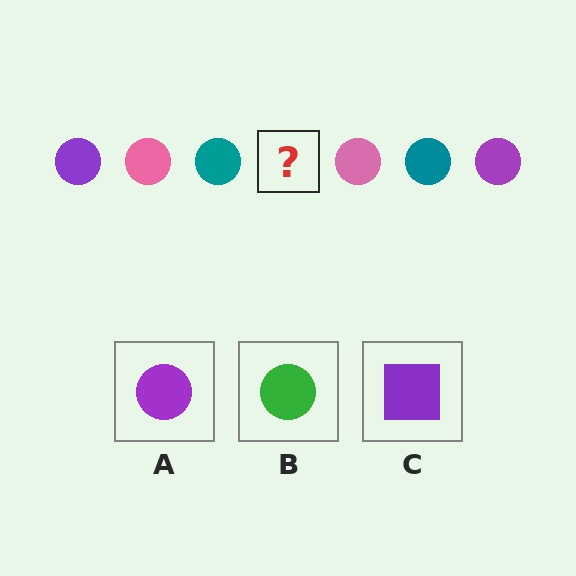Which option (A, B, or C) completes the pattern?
A.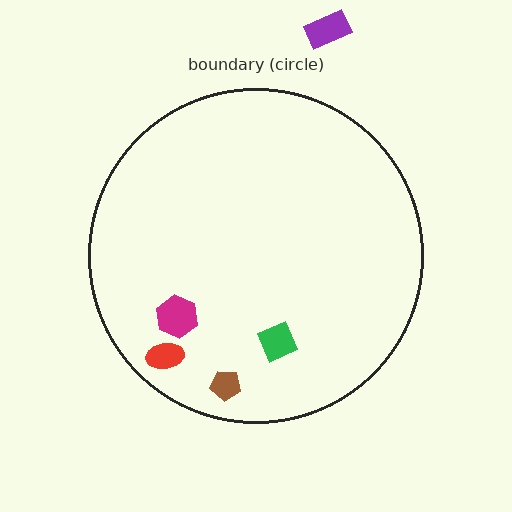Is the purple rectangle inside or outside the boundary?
Outside.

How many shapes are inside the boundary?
4 inside, 1 outside.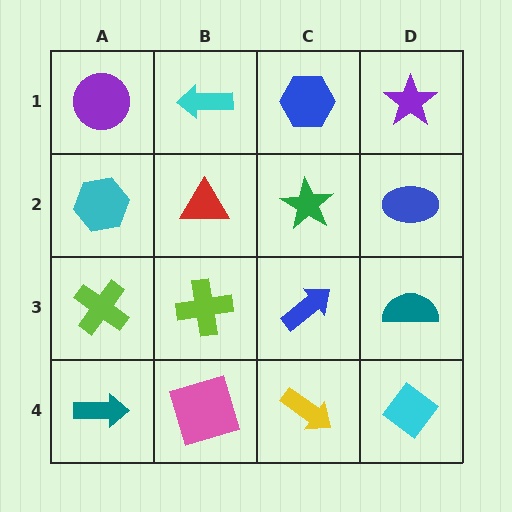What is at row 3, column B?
A lime cross.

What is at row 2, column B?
A red triangle.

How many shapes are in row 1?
4 shapes.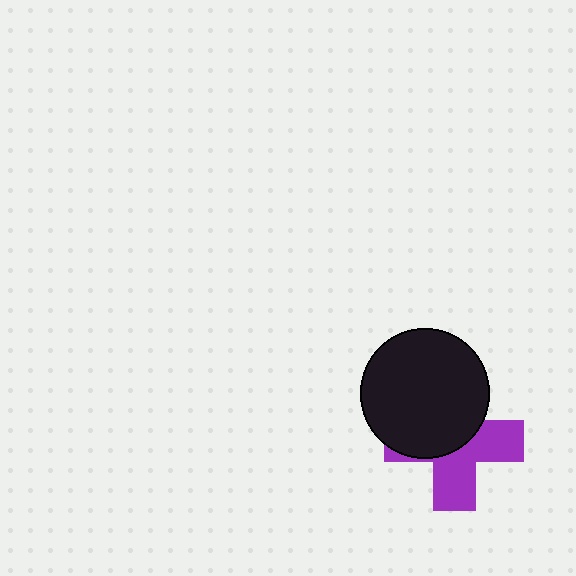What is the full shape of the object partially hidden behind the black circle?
The partially hidden object is a purple cross.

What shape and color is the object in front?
The object in front is a black circle.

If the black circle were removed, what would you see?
You would see the complete purple cross.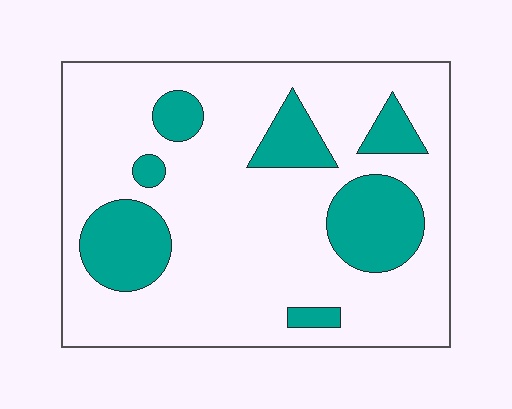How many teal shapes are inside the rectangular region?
7.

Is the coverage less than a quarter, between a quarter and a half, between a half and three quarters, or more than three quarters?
Less than a quarter.